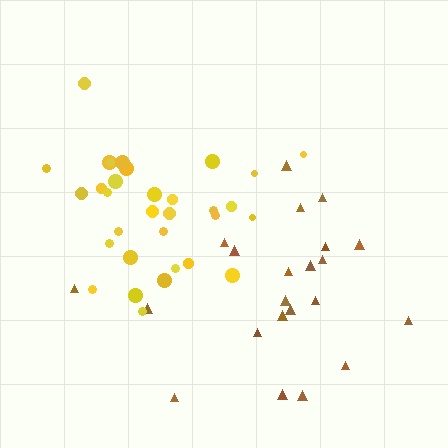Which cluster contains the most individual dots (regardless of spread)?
Yellow (32).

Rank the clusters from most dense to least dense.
yellow, brown.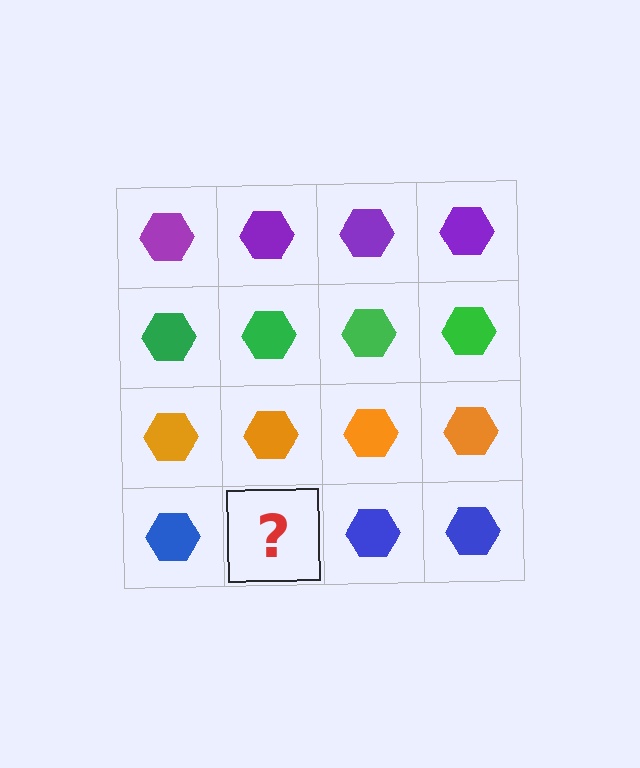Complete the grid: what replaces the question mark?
The question mark should be replaced with a blue hexagon.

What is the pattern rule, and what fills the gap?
The rule is that each row has a consistent color. The gap should be filled with a blue hexagon.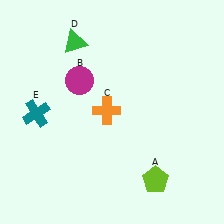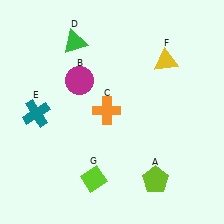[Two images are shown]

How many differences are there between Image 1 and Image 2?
There are 2 differences between the two images.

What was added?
A yellow triangle (F), a lime diamond (G) were added in Image 2.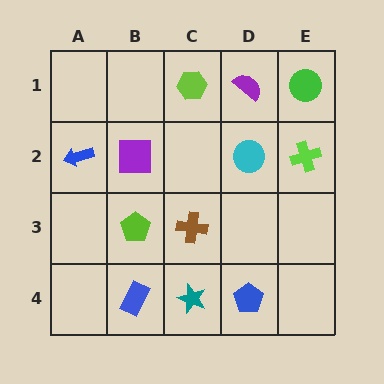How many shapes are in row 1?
3 shapes.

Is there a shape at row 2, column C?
No, that cell is empty.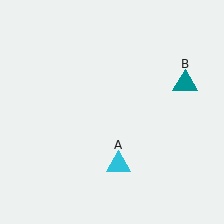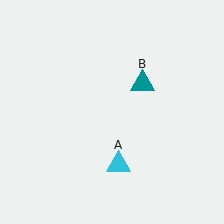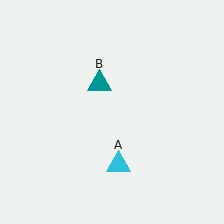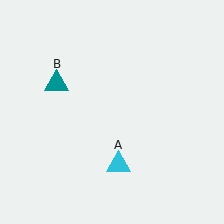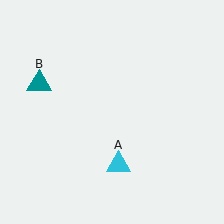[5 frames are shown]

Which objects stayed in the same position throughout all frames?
Cyan triangle (object A) remained stationary.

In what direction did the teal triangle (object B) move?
The teal triangle (object B) moved left.